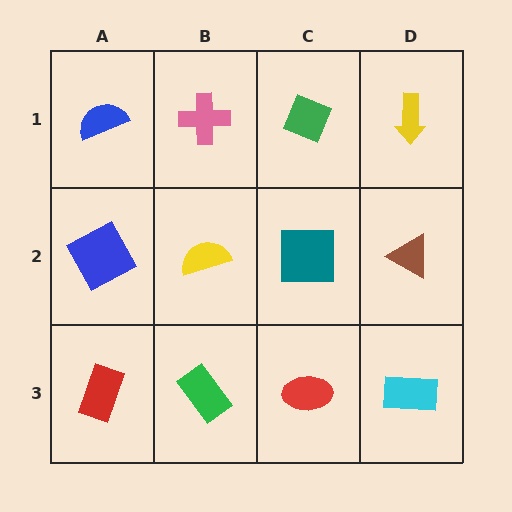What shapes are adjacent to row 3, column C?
A teal square (row 2, column C), a green rectangle (row 3, column B), a cyan rectangle (row 3, column D).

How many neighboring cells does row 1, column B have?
3.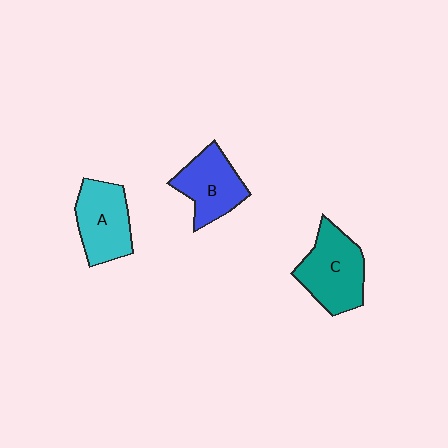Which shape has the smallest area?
Shape B (blue).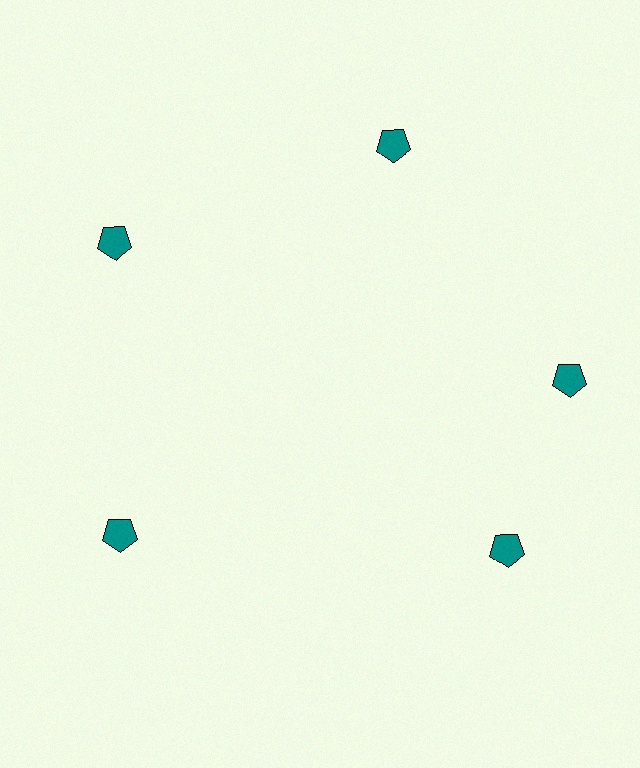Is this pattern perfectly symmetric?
No. The 5 teal pentagons are arranged in a ring, but one element near the 5 o'clock position is rotated out of alignment along the ring, breaking the 5-fold rotational symmetry.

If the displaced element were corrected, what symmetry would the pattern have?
It would have 5-fold rotational symmetry — the pattern would map onto itself every 72 degrees.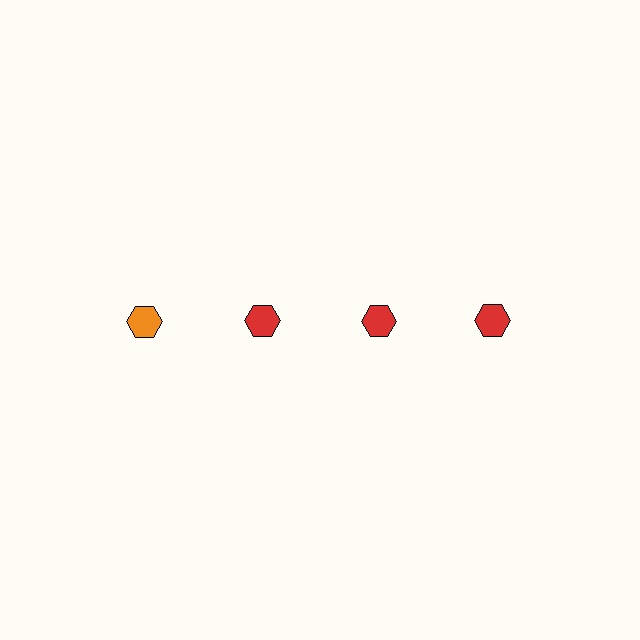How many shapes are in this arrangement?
There are 4 shapes arranged in a grid pattern.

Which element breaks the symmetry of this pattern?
The orange hexagon in the top row, leftmost column breaks the symmetry. All other shapes are red hexagons.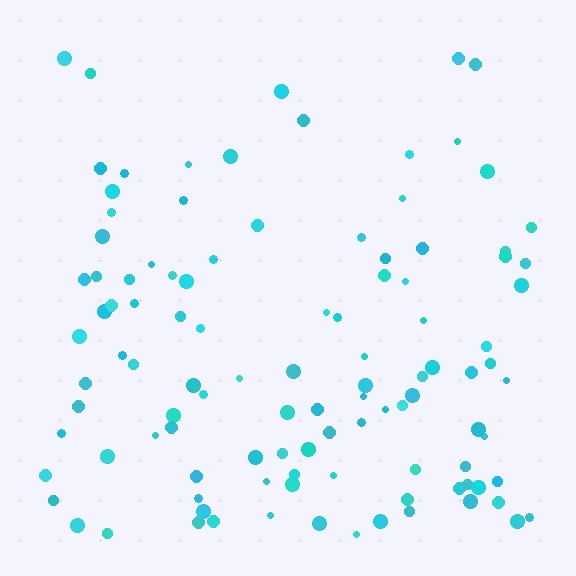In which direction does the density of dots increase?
From top to bottom, with the bottom side densest.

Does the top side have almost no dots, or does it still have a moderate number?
Still a moderate number, just noticeably fewer than the bottom.